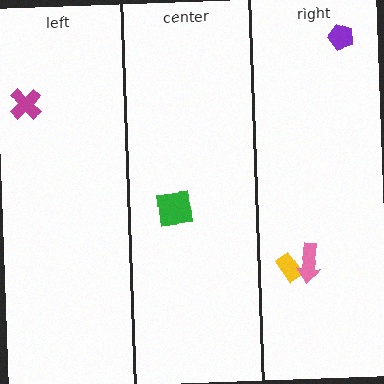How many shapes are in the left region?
1.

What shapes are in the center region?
The green square.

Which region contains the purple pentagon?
The right region.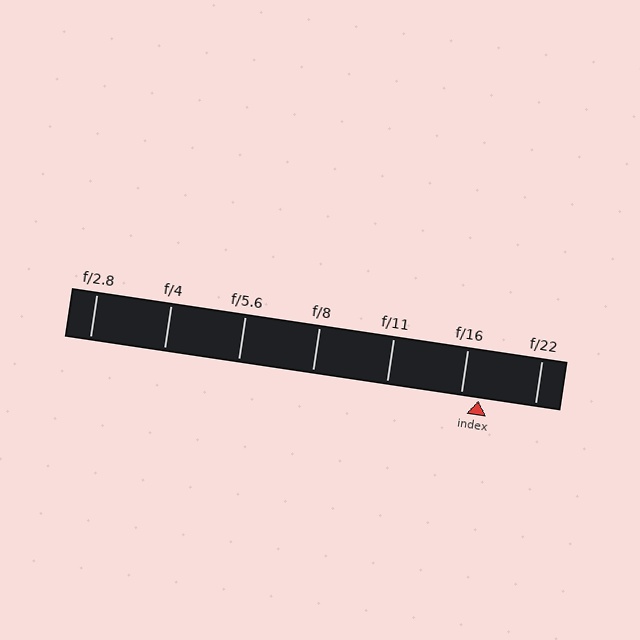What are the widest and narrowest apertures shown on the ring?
The widest aperture shown is f/2.8 and the narrowest is f/22.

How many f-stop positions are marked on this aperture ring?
There are 7 f-stop positions marked.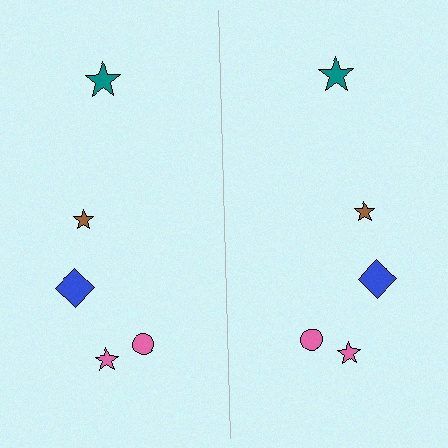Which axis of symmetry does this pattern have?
The pattern has a vertical axis of symmetry running through the center of the image.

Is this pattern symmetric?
Yes, this pattern has bilateral (reflection) symmetry.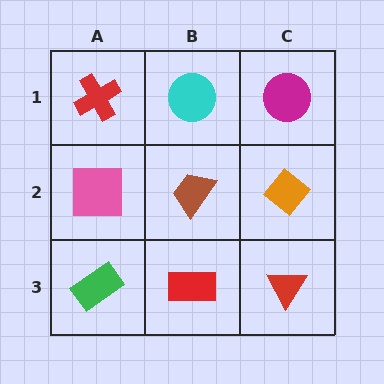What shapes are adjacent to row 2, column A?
A red cross (row 1, column A), a green rectangle (row 3, column A), a brown trapezoid (row 2, column B).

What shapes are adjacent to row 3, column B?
A brown trapezoid (row 2, column B), a green rectangle (row 3, column A), a red triangle (row 3, column C).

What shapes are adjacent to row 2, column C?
A magenta circle (row 1, column C), a red triangle (row 3, column C), a brown trapezoid (row 2, column B).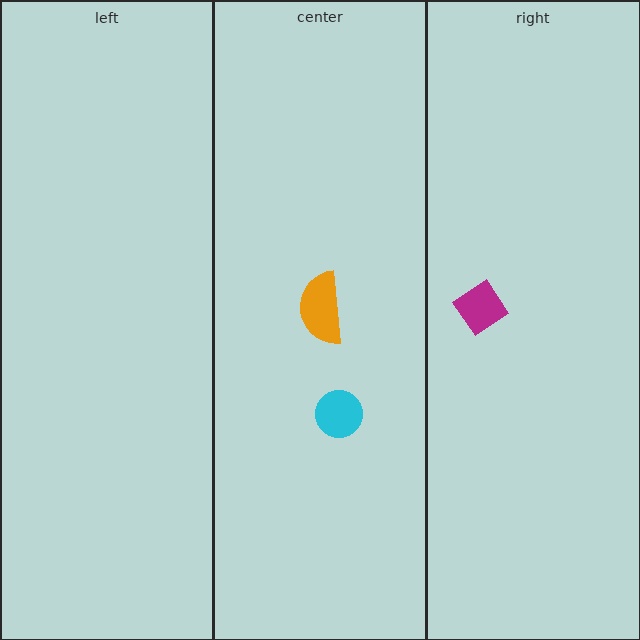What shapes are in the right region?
The magenta diamond.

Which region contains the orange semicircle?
The center region.